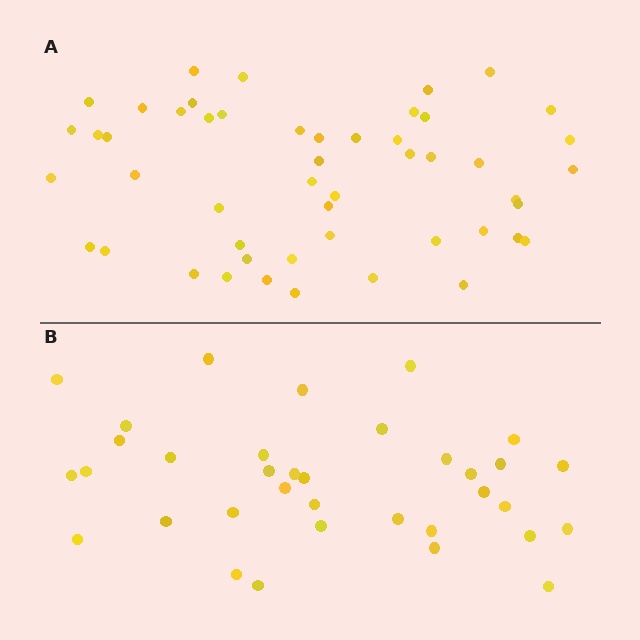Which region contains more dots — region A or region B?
Region A (the top region) has more dots.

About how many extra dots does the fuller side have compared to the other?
Region A has approximately 15 more dots than region B.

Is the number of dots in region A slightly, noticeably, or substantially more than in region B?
Region A has noticeably more, but not dramatically so. The ratio is roughly 1.4 to 1.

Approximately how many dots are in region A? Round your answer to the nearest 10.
About 50 dots.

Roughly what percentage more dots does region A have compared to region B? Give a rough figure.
About 45% more.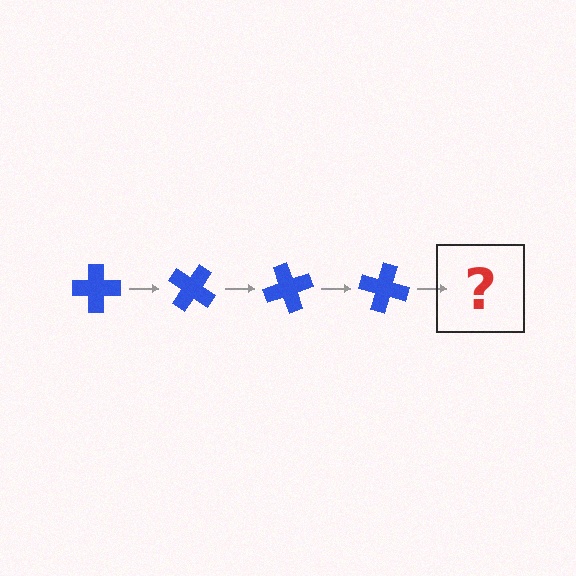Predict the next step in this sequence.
The next step is a blue cross rotated 140 degrees.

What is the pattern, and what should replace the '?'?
The pattern is that the cross rotates 35 degrees each step. The '?' should be a blue cross rotated 140 degrees.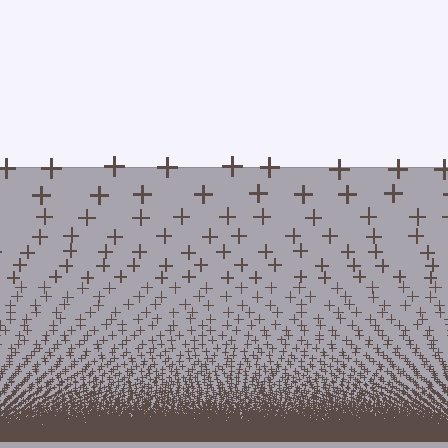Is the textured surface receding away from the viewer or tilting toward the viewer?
The surface appears to tilt toward the viewer. Texture elements get larger and sparser toward the top.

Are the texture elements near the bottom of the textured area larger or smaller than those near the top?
Smaller. The gradient is inverted — elements near the bottom are smaller and denser.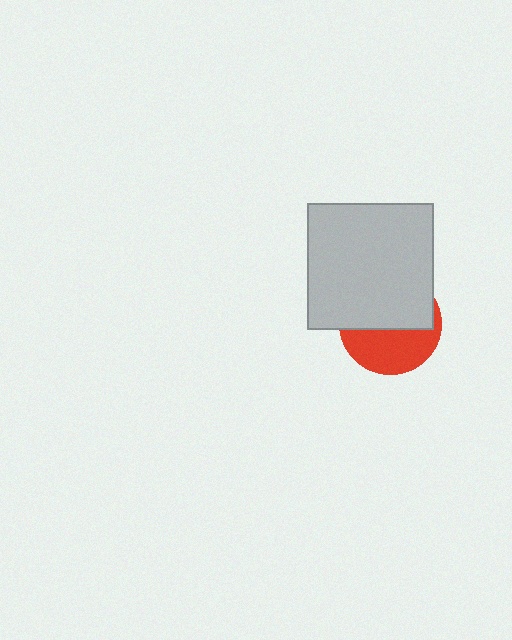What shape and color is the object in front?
The object in front is a light gray square.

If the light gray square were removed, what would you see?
You would see the complete red circle.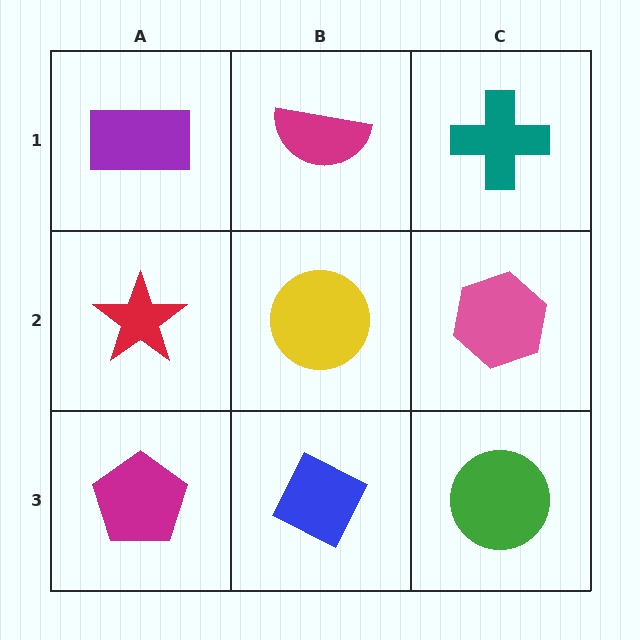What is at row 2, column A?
A red star.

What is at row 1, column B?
A magenta semicircle.